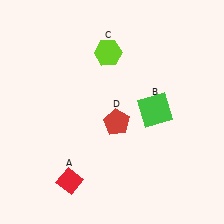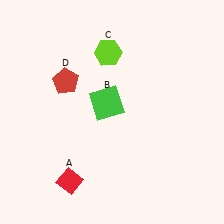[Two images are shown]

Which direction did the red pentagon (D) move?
The red pentagon (D) moved left.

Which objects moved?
The objects that moved are: the green square (B), the red pentagon (D).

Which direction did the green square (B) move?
The green square (B) moved left.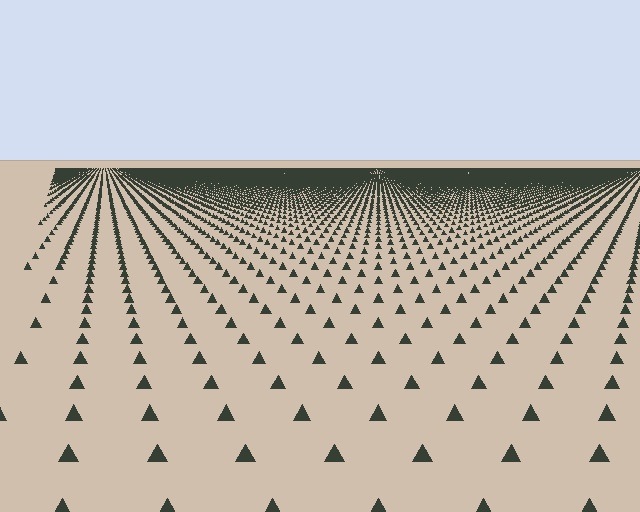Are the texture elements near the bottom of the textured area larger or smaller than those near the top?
Larger. Near the bottom, elements are closer to the viewer and appear at a bigger on-screen size.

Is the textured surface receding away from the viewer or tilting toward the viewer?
The surface is receding away from the viewer. Texture elements get smaller and denser toward the top.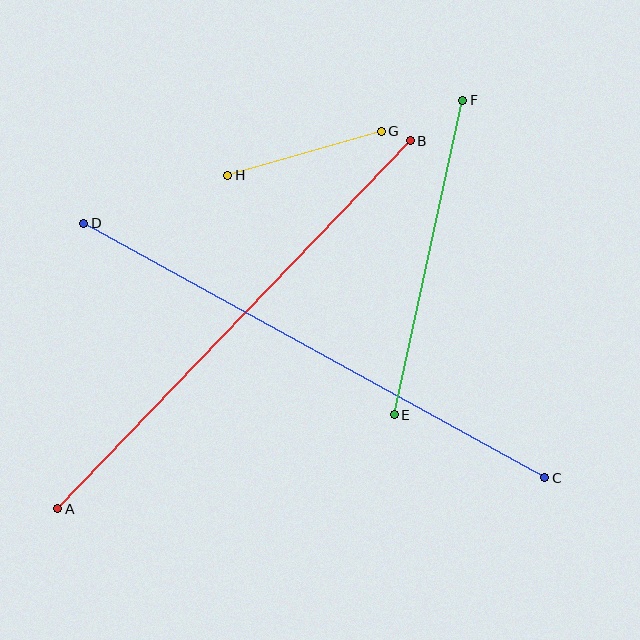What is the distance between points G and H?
The distance is approximately 159 pixels.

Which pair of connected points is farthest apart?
Points C and D are farthest apart.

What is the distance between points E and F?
The distance is approximately 322 pixels.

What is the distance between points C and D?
The distance is approximately 526 pixels.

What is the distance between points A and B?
The distance is approximately 510 pixels.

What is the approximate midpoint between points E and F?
The midpoint is at approximately (428, 258) pixels.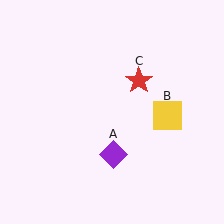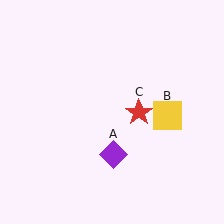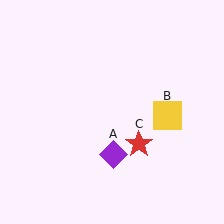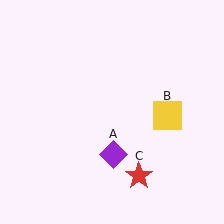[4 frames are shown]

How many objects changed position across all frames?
1 object changed position: red star (object C).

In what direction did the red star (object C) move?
The red star (object C) moved down.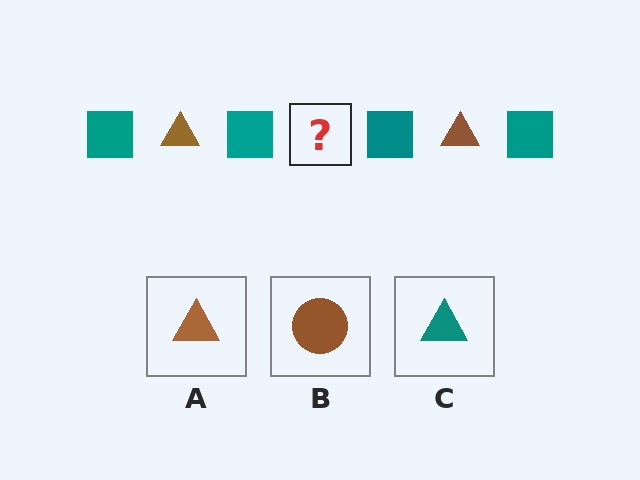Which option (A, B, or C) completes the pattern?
A.